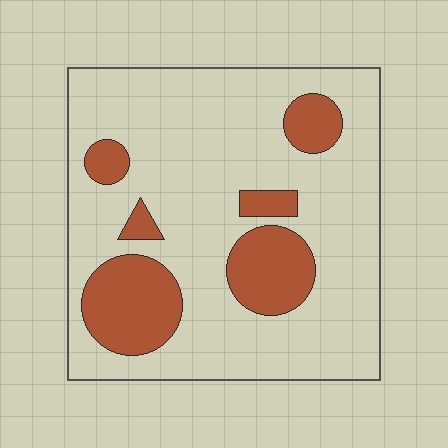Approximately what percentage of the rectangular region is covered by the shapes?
Approximately 20%.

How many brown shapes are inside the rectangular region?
6.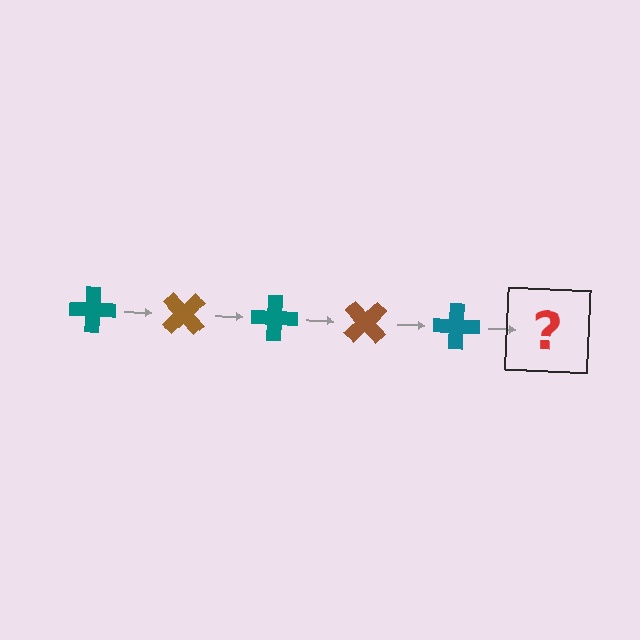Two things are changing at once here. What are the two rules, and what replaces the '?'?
The two rules are that it rotates 45 degrees each step and the color cycles through teal and brown. The '?' should be a brown cross, rotated 225 degrees from the start.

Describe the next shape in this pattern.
It should be a brown cross, rotated 225 degrees from the start.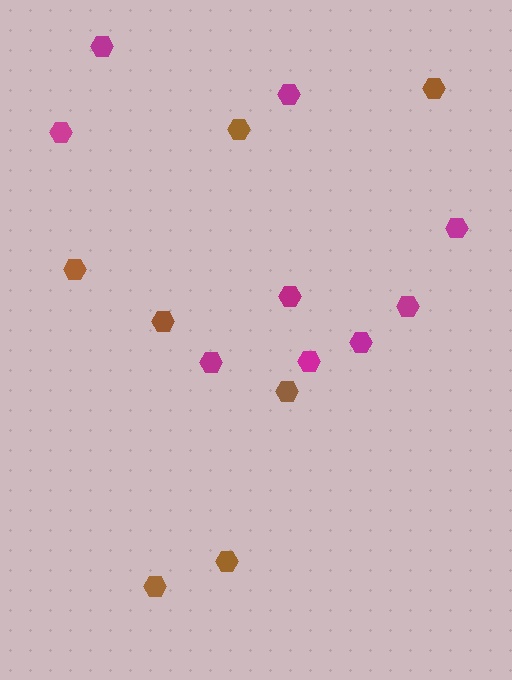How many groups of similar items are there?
There are 2 groups: one group of brown hexagons (7) and one group of magenta hexagons (9).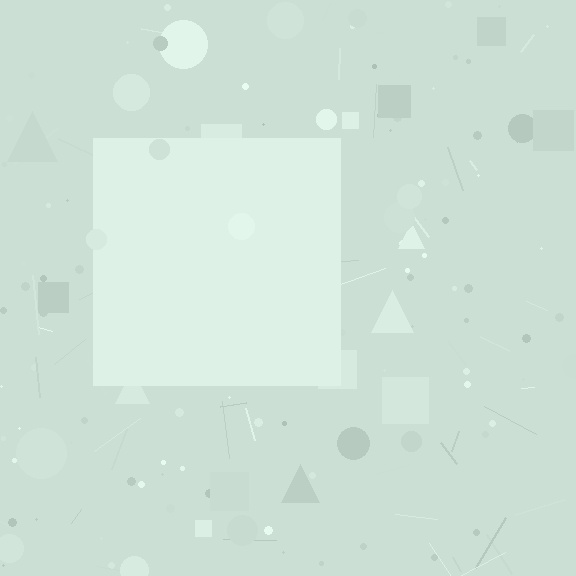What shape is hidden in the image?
A square is hidden in the image.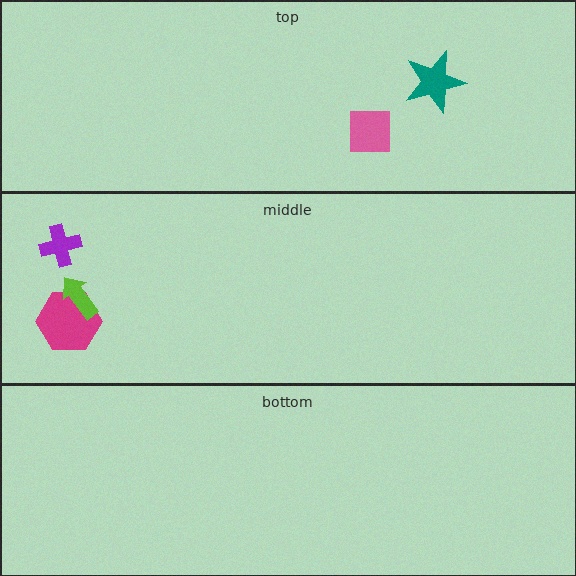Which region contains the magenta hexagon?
The middle region.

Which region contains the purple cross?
The middle region.